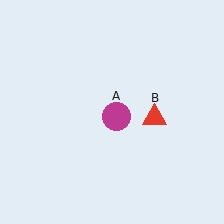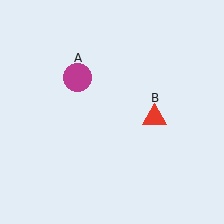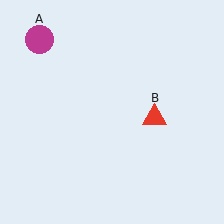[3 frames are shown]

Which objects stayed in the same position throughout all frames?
Red triangle (object B) remained stationary.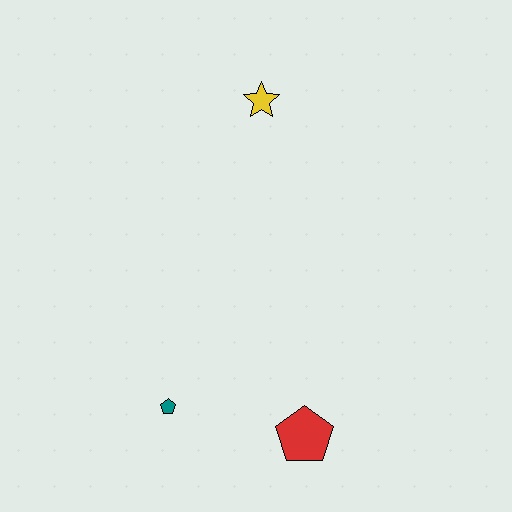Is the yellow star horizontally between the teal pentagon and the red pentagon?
Yes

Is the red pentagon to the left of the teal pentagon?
No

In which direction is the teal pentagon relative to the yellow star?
The teal pentagon is below the yellow star.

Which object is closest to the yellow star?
The teal pentagon is closest to the yellow star.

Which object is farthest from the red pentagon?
The yellow star is farthest from the red pentagon.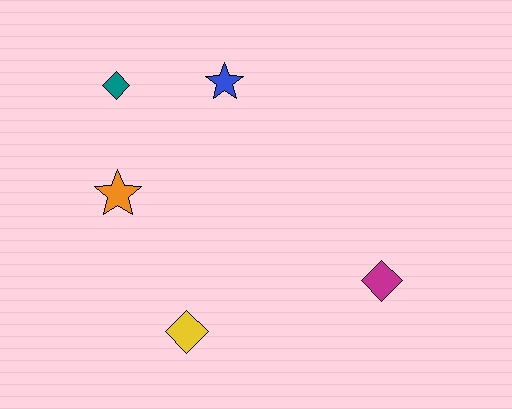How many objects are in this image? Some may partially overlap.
There are 5 objects.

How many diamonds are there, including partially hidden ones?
There are 3 diamonds.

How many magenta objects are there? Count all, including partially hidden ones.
There is 1 magenta object.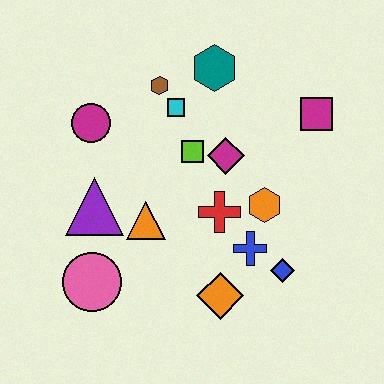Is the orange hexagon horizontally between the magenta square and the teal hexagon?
Yes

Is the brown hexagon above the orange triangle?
Yes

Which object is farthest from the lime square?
The pink circle is farthest from the lime square.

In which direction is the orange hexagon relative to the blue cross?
The orange hexagon is above the blue cross.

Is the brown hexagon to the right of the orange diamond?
No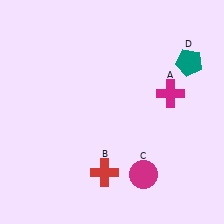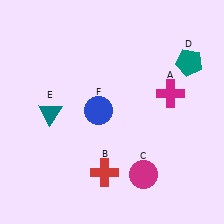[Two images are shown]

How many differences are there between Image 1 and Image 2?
There are 2 differences between the two images.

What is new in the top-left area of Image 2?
A blue circle (F) was added in the top-left area of Image 2.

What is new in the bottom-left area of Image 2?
A teal triangle (E) was added in the bottom-left area of Image 2.